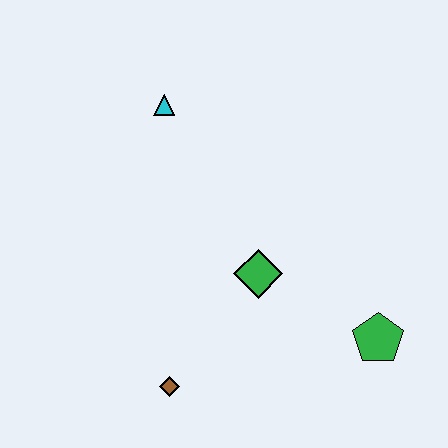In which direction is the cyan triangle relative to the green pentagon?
The cyan triangle is above the green pentagon.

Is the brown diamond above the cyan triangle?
No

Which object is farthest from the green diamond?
The cyan triangle is farthest from the green diamond.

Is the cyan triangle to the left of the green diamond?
Yes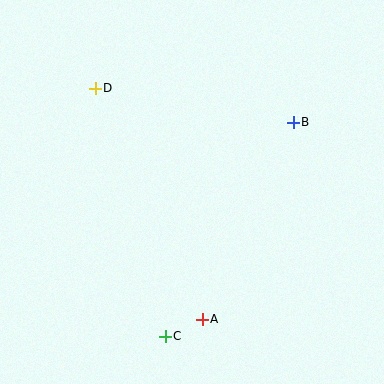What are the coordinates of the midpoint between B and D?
The midpoint between B and D is at (194, 105).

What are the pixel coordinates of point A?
Point A is at (202, 319).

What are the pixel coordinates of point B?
Point B is at (293, 122).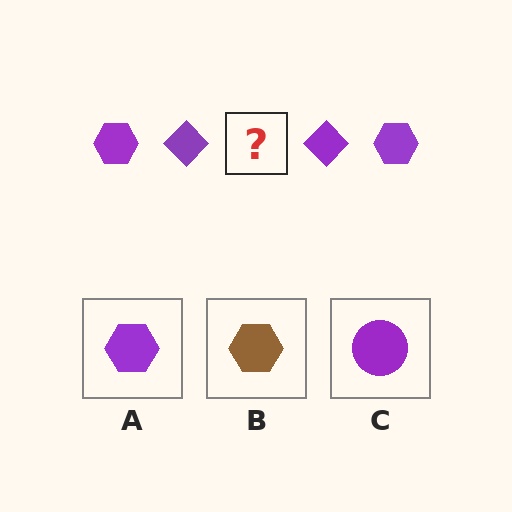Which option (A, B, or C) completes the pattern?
A.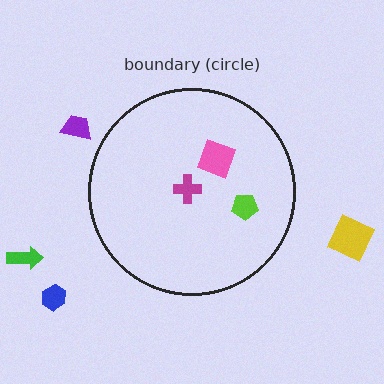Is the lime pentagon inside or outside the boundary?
Inside.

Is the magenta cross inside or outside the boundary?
Inside.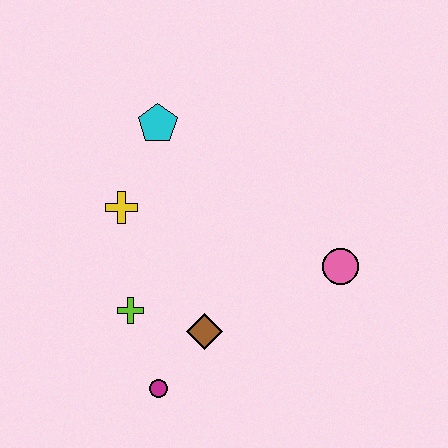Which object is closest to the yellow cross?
The cyan pentagon is closest to the yellow cross.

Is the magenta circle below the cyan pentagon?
Yes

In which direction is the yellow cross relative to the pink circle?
The yellow cross is to the left of the pink circle.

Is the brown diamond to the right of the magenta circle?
Yes